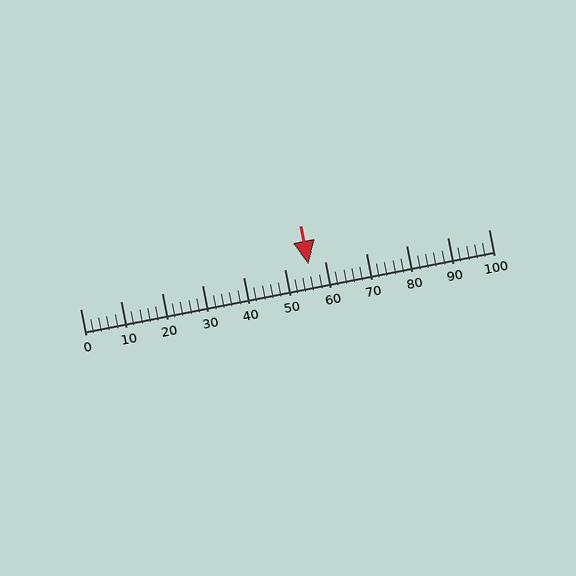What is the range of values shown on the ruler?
The ruler shows values from 0 to 100.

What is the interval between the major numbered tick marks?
The major tick marks are spaced 10 units apart.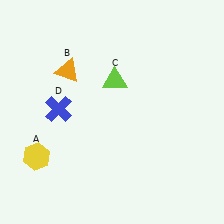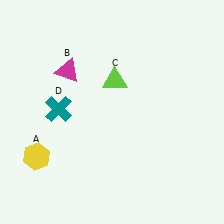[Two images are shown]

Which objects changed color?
B changed from orange to magenta. D changed from blue to teal.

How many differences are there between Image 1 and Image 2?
There are 2 differences between the two images.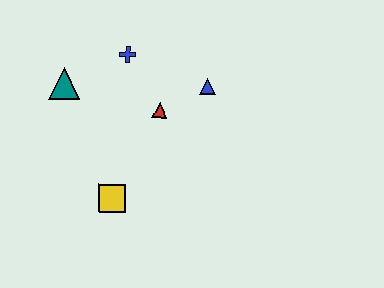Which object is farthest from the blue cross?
The yellow square is farthest from the blue cross.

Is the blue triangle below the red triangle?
No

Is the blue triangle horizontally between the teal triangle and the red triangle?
No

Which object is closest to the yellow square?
The red triangle is closest to the yellow square.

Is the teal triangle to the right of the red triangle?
No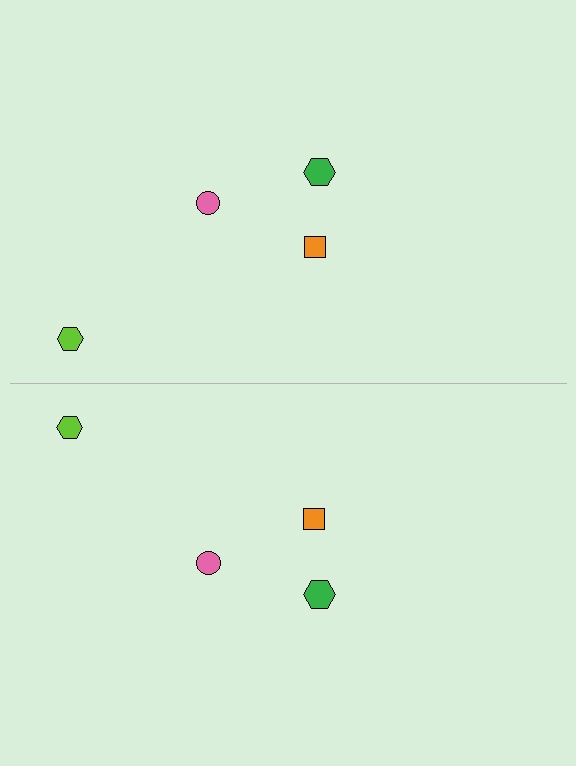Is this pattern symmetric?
Yes, this pattern has bilateral (reflection) symmetry.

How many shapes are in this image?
There are 8 shapes in this image.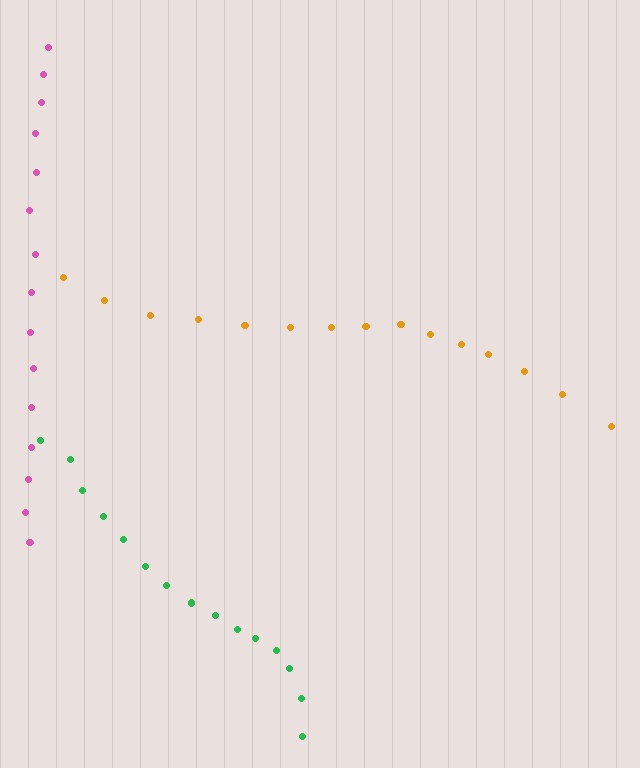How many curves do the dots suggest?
There are 3 distinct paths.